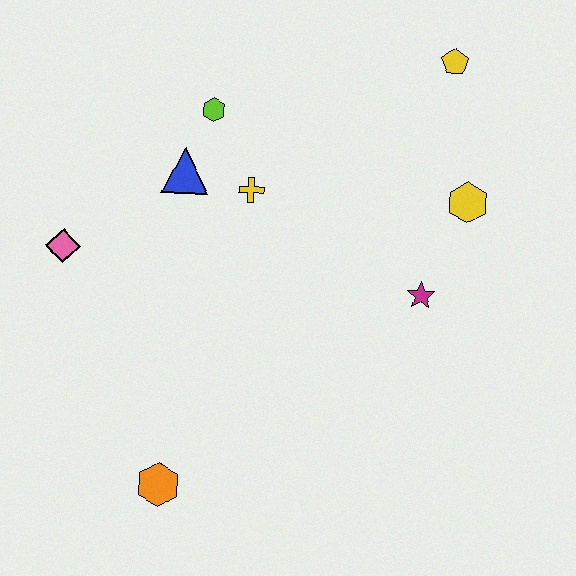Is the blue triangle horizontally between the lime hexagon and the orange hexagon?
Yes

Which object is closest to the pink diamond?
The blue triangle is closest to the pink diamond.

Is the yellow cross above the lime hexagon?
No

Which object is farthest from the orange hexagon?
The yellow pentagon is farthest from the orange hexagon.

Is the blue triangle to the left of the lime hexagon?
Yes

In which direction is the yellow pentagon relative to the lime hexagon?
The yellow pentagon is to the right of the lime hexagon.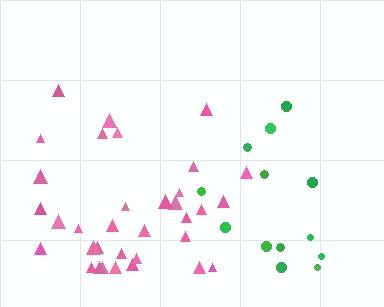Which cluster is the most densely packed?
Pink.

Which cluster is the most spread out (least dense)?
Green.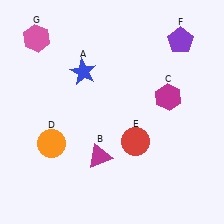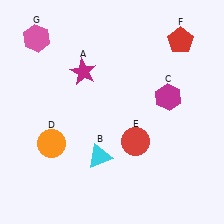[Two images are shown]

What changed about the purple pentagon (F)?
In Image 1, F is purple. In Image 2, it changed to red.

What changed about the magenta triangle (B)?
In Image 1, B is magenta. In Image 2, it changed to cyan.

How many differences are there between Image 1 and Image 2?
There are 3 differences between the two images.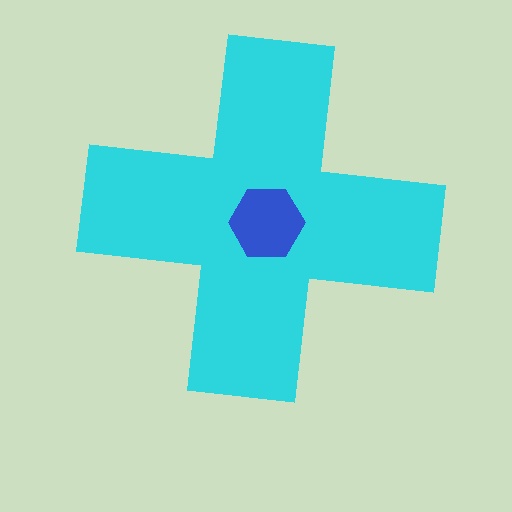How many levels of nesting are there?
2.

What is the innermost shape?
The blue hexagon.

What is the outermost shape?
The cyan cross.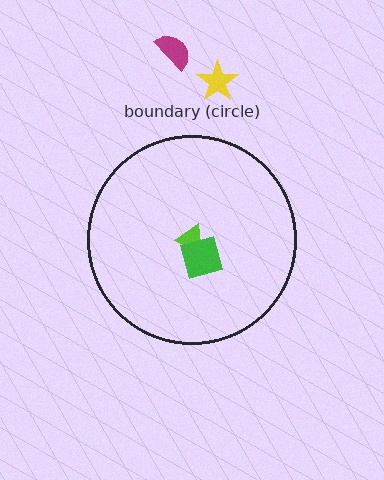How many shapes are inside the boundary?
2 inside, 2 outside.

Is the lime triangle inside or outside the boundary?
Inside.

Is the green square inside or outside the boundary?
Inside.